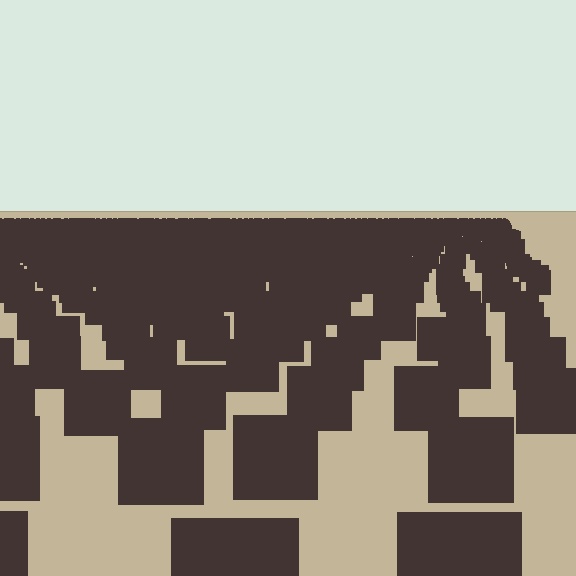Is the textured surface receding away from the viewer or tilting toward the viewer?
The surface is receding away from the viewer. Texture elements get smaller and denser toward the top.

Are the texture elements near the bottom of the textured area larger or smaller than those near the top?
Larger. Near the bottom, elements are closer to the viewer and appear at a bigger on-screen size.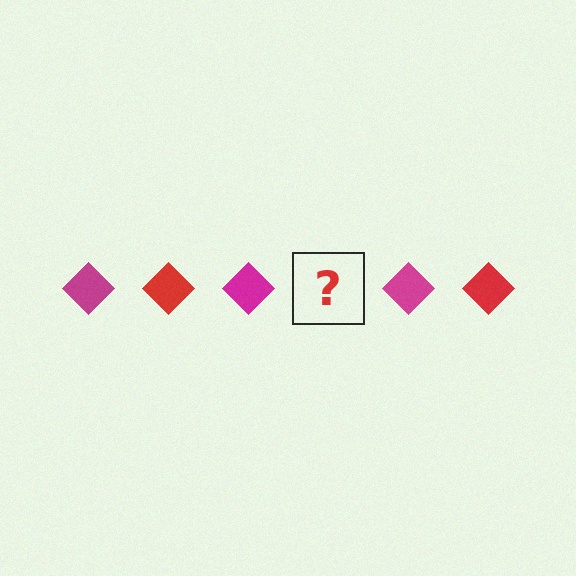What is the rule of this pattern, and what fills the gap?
The rule is that the pattern cycles through magenta, red diamonds. The gap should be filled with a red diamond.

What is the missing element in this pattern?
The missing element is a red diamond.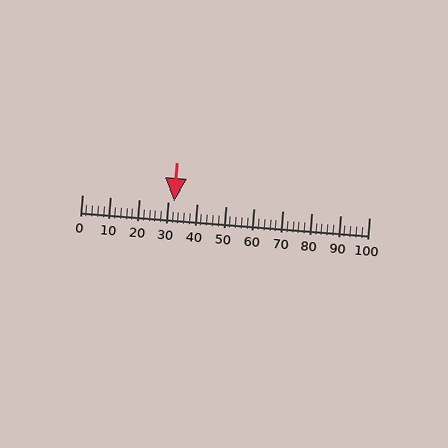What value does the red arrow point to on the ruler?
The red arrow points to approximately 32.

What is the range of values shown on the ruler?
The ruler shows values from 0 to 100.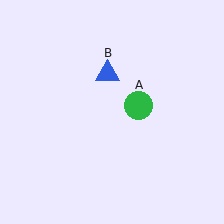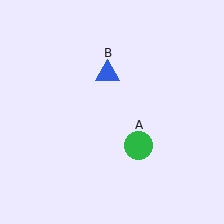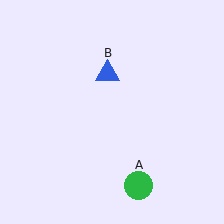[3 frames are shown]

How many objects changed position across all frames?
1 object changed position: green circle (object A).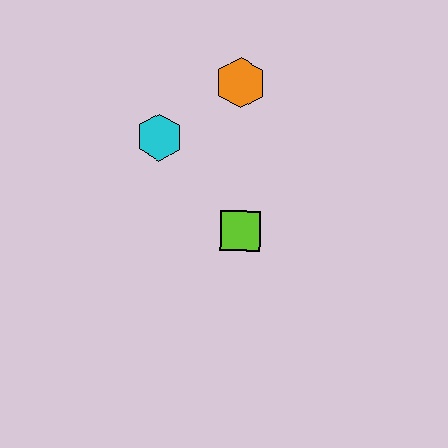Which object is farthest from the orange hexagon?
The lime square is farthest from the orange hexagon.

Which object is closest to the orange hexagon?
The cyan hexagon is closest to the orange hexagon.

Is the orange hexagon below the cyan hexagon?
No